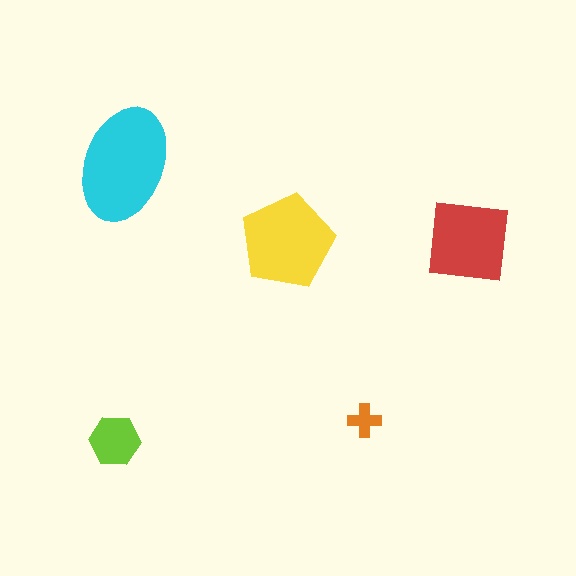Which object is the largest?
The cyan ellipse.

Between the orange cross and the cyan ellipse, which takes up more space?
The cyan ellipse.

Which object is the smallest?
The orange cross.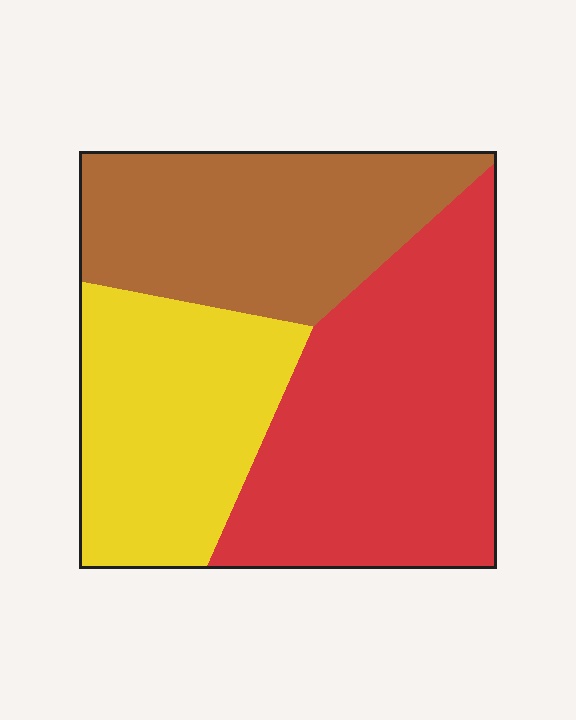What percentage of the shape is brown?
Brown takes up between a quarter and a half of the shape.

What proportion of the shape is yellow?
Yellow covers 28% of the shape.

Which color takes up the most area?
Red, at roughly 40%.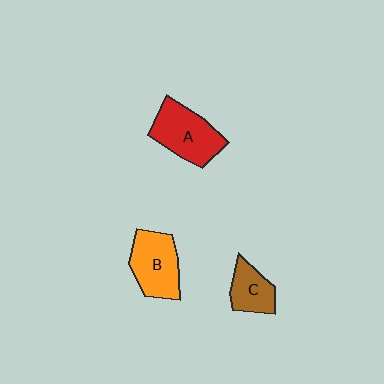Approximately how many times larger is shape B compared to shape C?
Approximately 1.5 times.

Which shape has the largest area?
Shape A (red).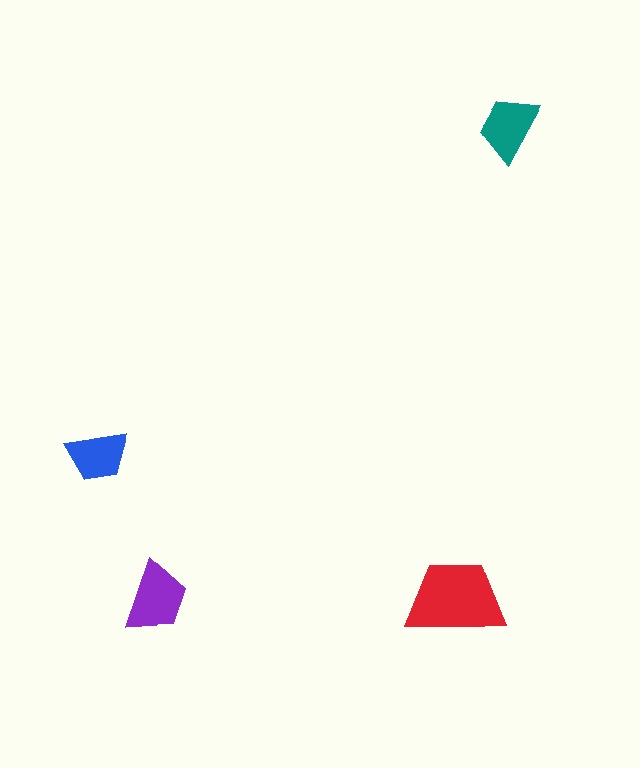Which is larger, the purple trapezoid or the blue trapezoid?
The purple one.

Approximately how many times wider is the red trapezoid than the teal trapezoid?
About 1.5 times wider.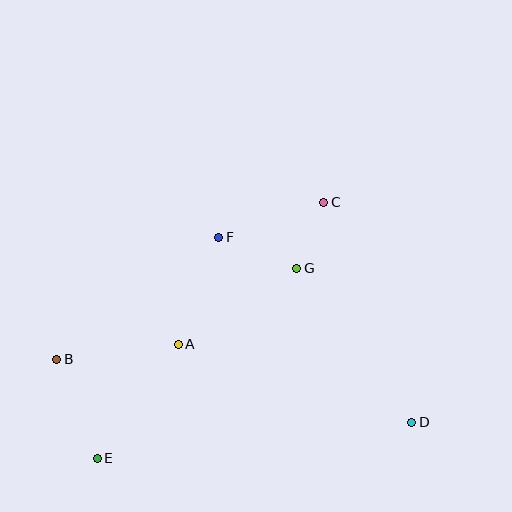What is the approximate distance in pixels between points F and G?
The distance between F and G is approximately 84 pixels.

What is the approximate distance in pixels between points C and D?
The distance between C and D is approximately 237 pixels.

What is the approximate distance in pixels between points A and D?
The distance between A and D is approximately 246 pixels.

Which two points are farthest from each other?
Points B and D are farthest from each other.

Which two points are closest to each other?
Points C and G are closest to each other.